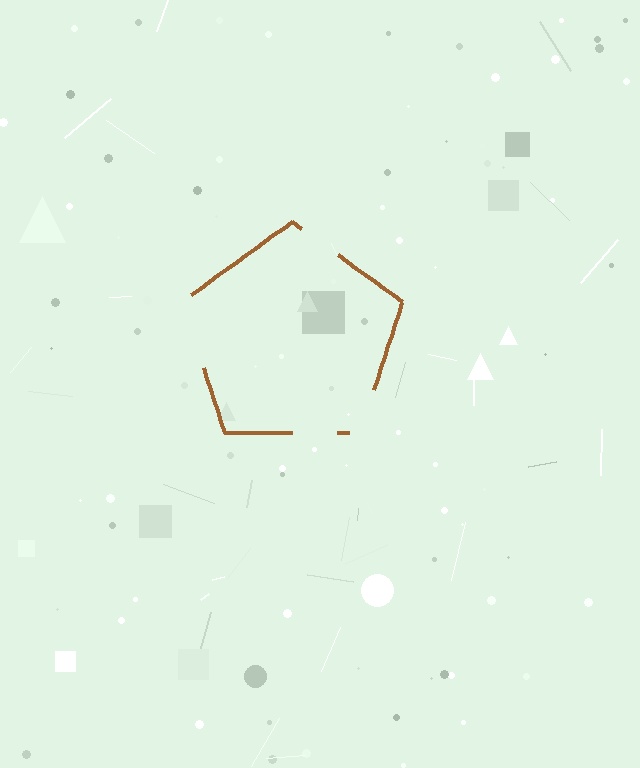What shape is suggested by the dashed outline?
The dashed outline suggests a pentagon.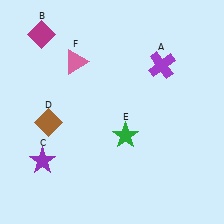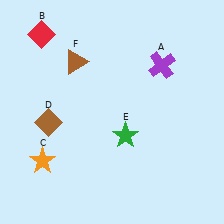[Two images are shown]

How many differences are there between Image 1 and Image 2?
There are 3 differences between the two images.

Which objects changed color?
B changed from magenta to red. C changed from purple to orange. F changed from pink to brown.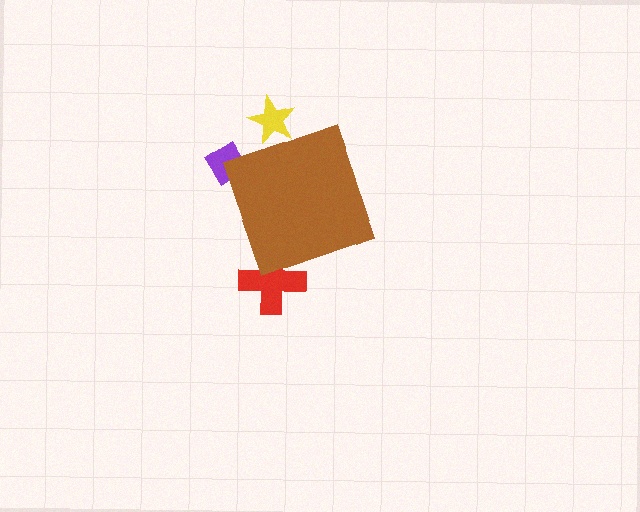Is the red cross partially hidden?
Yes, the red cross is partially hidden behind the brown diamond.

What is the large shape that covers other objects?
A brown diamond.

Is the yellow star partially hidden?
Yes, the yellow star is partially hidden behind the brown diamond.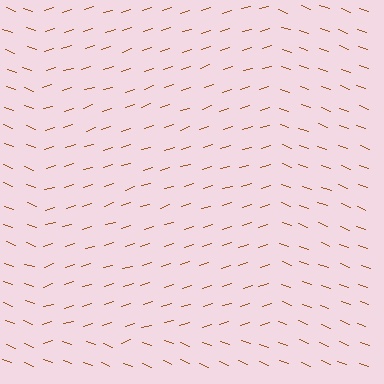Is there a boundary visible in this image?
Yes, there is a texture boundary formed by a change in line orientation.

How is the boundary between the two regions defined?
The boundary is defined purely by a change in line orientation (approximately 38 degrees difference). All lines are the same color and thickness.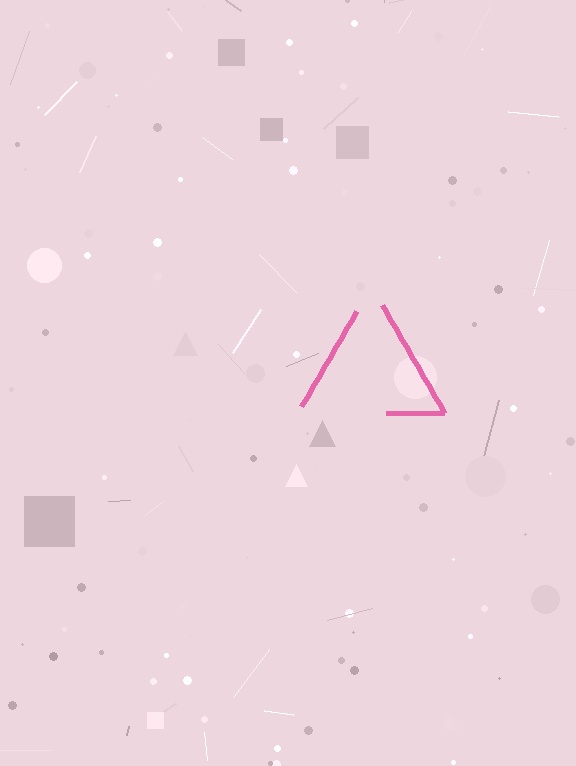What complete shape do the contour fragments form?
The contour fragments form a triangle.